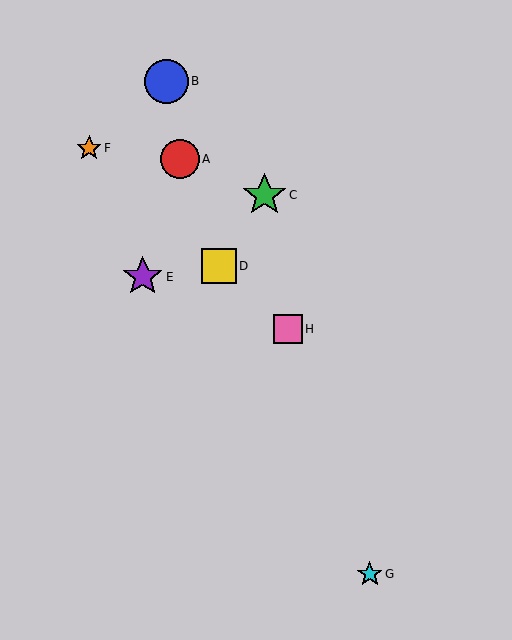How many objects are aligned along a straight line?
3 objects (D, F, H) are aligned along a straight line.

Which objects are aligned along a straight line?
Objects D, F, H are aligned along a straight line.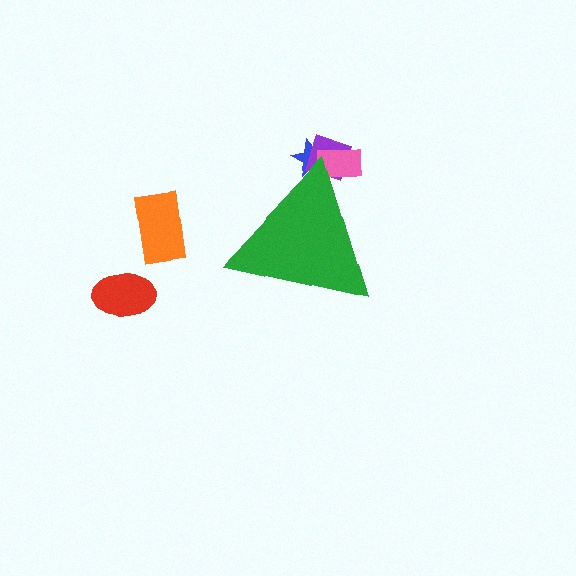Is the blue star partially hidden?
Yes, the blue star is partially hidden behind the green triangle.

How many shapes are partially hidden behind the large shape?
3 shapes are partially hidden.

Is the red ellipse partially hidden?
No, the red ellipse is fully visible.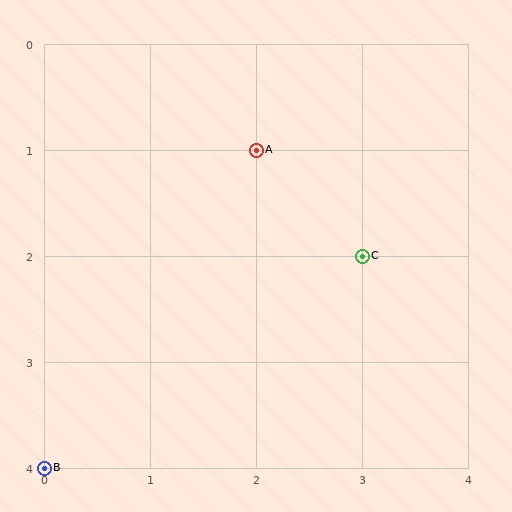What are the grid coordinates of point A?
Point A is at grid coordinates (2, 1).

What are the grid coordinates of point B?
Point B is at grid coordinates (0, 4).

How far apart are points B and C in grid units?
Points B and C are 3 columns and 2 rows apart (about 3.6 grid units diagonally).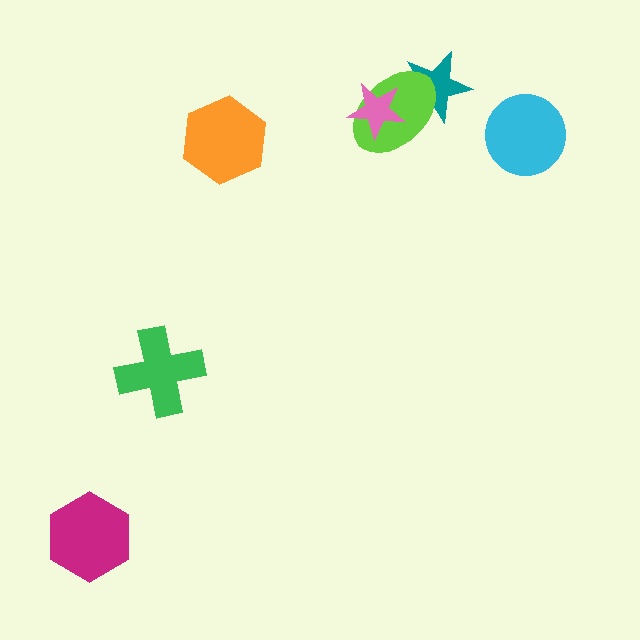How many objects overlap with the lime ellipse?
2 objects overlap with the lime ellipse.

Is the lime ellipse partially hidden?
Yes, it is partially covered by another shape.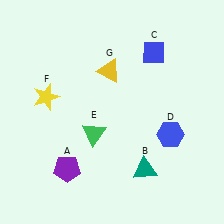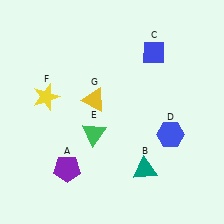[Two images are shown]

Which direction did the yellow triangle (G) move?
The yellow triangle (G) moved down.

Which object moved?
The yellow triangle (G) moved down.